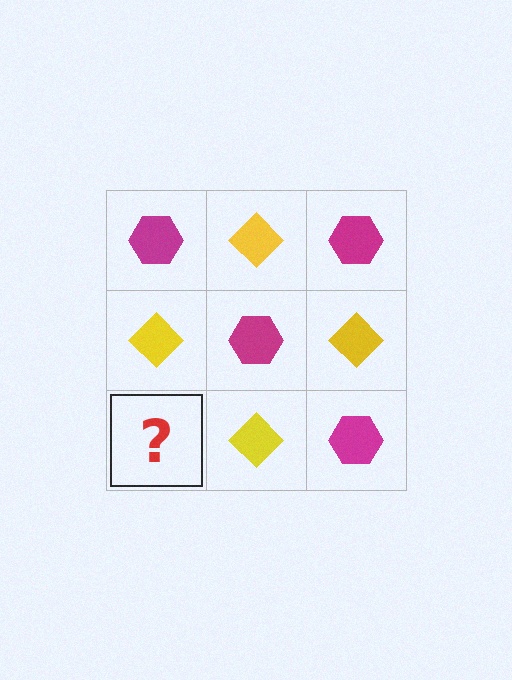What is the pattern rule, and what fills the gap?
The rule is that it alternates magenta hexagon and yellow diamond in a checkerboard pattern. The gap should be filled with a magenta hexagon.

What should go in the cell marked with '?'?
The missing cell should contain a magenta hexagon.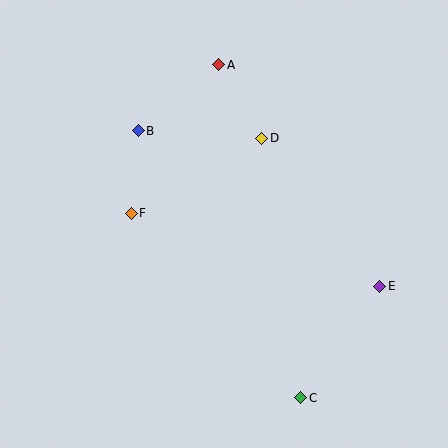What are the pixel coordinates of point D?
Point D is at (262, 138).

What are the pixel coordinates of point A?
Point A is at (219, 65).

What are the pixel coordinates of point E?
Point E is at (380, 286).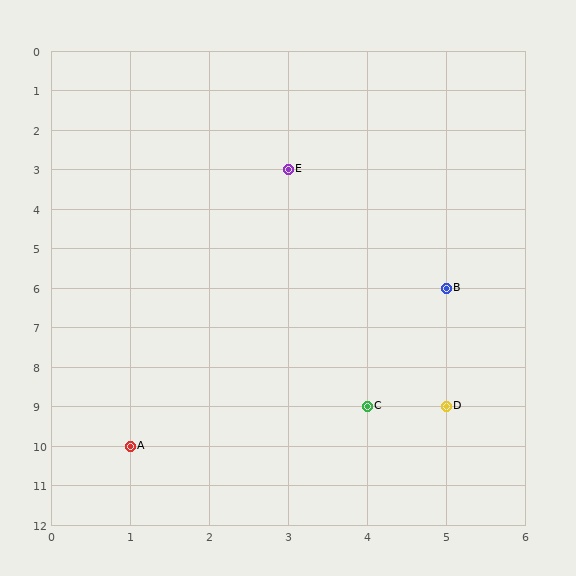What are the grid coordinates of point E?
Point E is at grid coordinates (3, 3).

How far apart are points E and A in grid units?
Points E and A are 2 columns and 7 rows apart (about 7.3 grid units diagonally).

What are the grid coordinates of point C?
Point C is at grid coordinates (4, 9).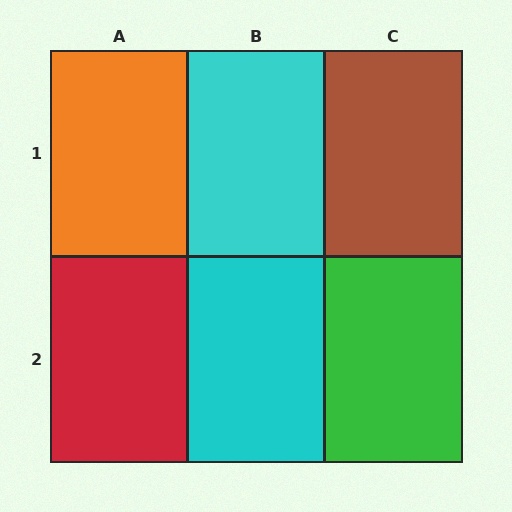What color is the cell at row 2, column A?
Red.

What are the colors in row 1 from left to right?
Orange, cyan, brown.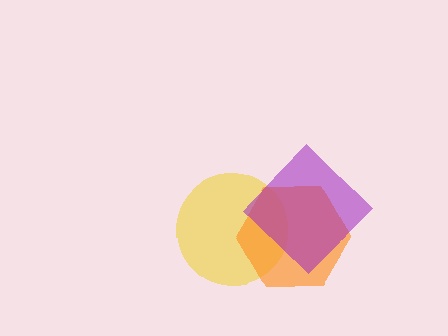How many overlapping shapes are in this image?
There are 3 overlapping shapes in the image.